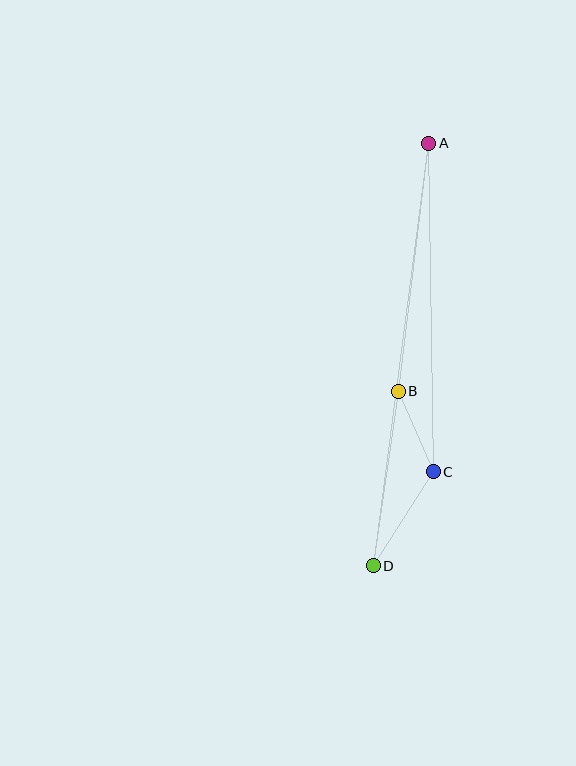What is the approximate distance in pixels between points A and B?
The distance between A and B is approximately 250 pixels.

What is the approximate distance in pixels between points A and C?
The distance between A and C is approximately 329 pixels.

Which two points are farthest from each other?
Points A and D are farthest from each other.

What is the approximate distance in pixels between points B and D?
The distance between B and D is approximately 176 pixels.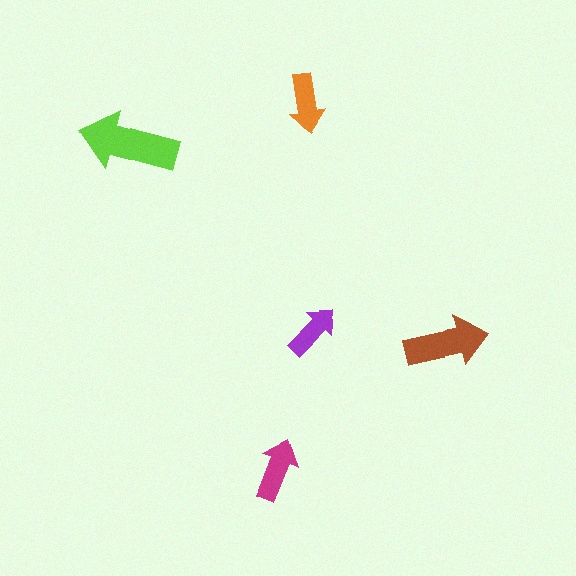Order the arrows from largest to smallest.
the lime one, the brown one, the magenta one, the orange one, the purple one.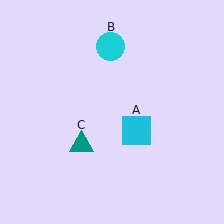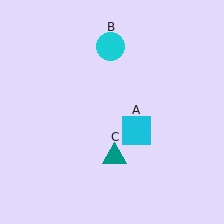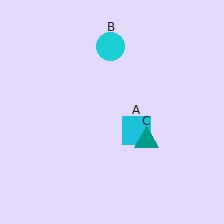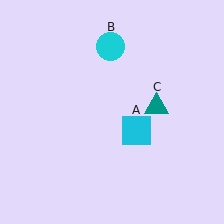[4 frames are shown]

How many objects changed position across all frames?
1 object changed position: teal triangle (object C).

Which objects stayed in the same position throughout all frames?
Cyan square (object A) and cyan circle (object B) remained stationary.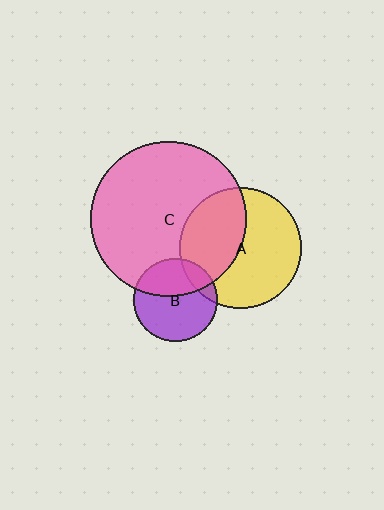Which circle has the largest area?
Circle C (pink).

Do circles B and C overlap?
Yes.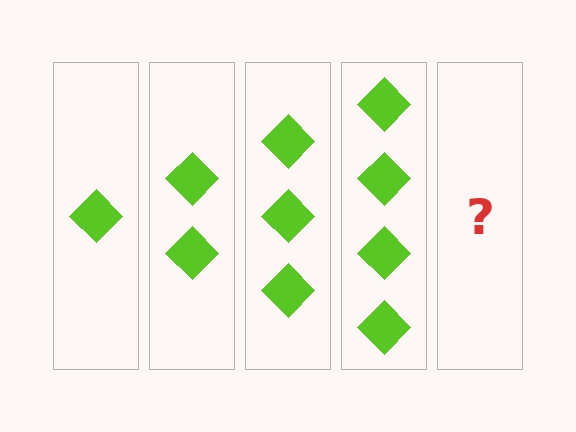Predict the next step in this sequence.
The next step is 5 diamonds.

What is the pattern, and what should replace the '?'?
The pattern is that each step adds one more diamond. The '?' should be 5 diamonds.